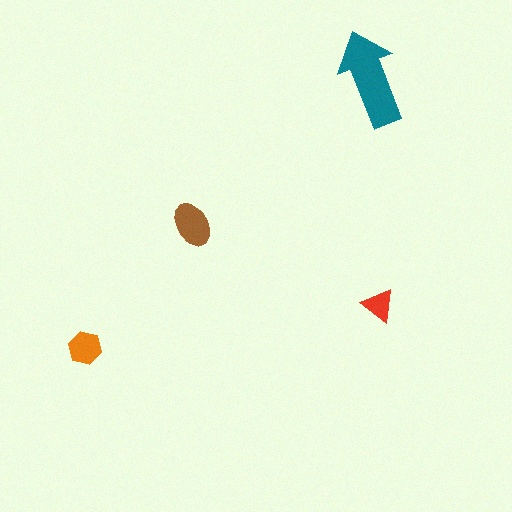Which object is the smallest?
The red triangle.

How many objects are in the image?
There are 4 objects in the image.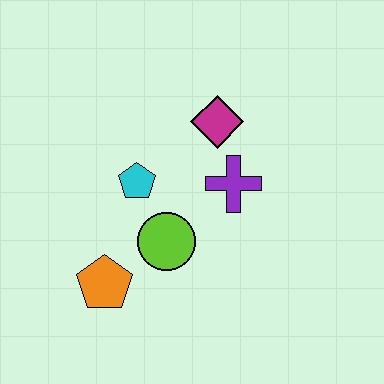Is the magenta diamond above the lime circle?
Yes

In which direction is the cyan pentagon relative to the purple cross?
The cyan pentagon is to the left of the purple cross.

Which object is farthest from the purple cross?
The orange pentagon is farthest from the purple cross.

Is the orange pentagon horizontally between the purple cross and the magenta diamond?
No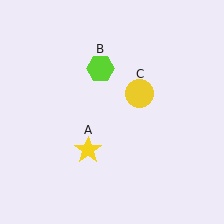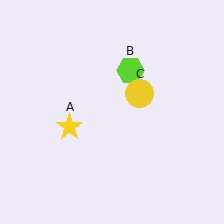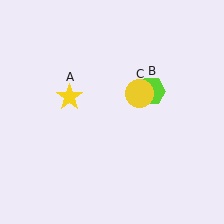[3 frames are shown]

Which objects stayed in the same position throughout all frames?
Yellow circle (object C) remained stationary.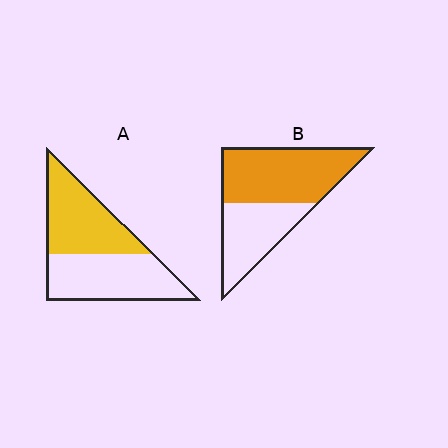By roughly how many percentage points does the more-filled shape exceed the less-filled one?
By roughly 10 percentage points (B over A).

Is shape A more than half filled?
Roughly half.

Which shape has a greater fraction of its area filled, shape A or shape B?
Shape B.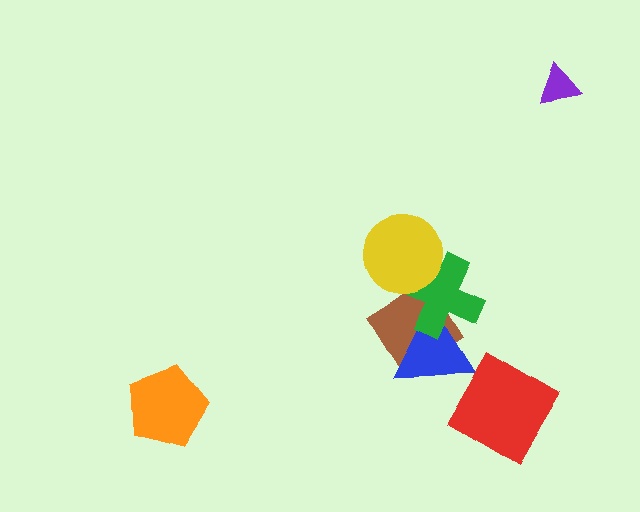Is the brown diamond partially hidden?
Yes, it is partially covered by another shape.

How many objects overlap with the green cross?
3 objects overlap with the green cross.